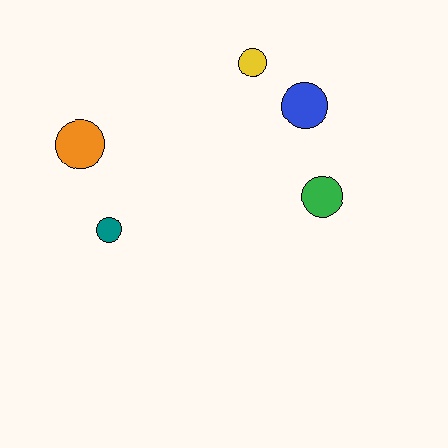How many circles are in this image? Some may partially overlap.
There are 5 circles.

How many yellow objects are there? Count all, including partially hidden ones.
There is 1 yellow object.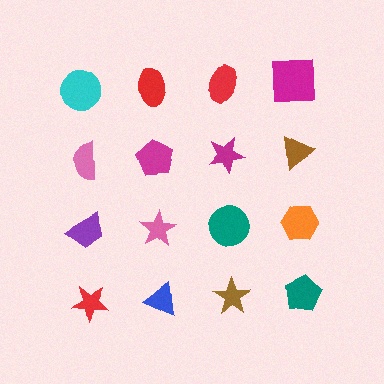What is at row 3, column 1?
A purple trapezoid.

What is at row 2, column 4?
A brown triangle.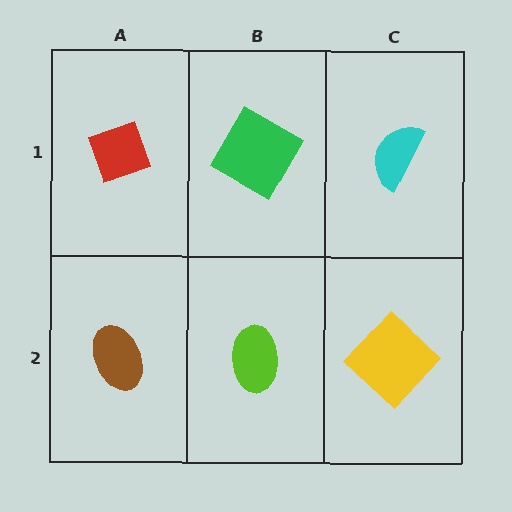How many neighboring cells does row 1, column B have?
3.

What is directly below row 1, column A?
A brown ellipse.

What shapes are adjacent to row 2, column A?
A red diamond (row 1, column A), a lime ellipse (row 2, column B).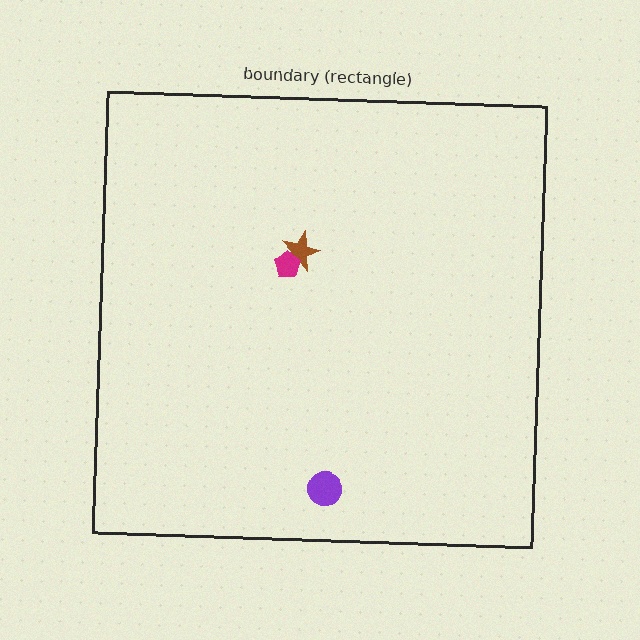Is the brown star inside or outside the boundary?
Inside.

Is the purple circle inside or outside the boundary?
Inside.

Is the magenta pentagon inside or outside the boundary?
Inside.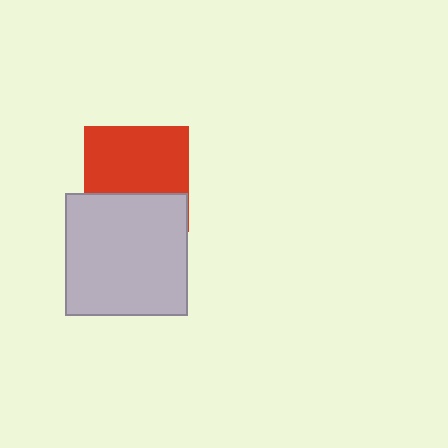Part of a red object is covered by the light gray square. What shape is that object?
It is a square.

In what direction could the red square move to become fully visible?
The red square could move up. That would shift it out from behind the light gray square entirely.